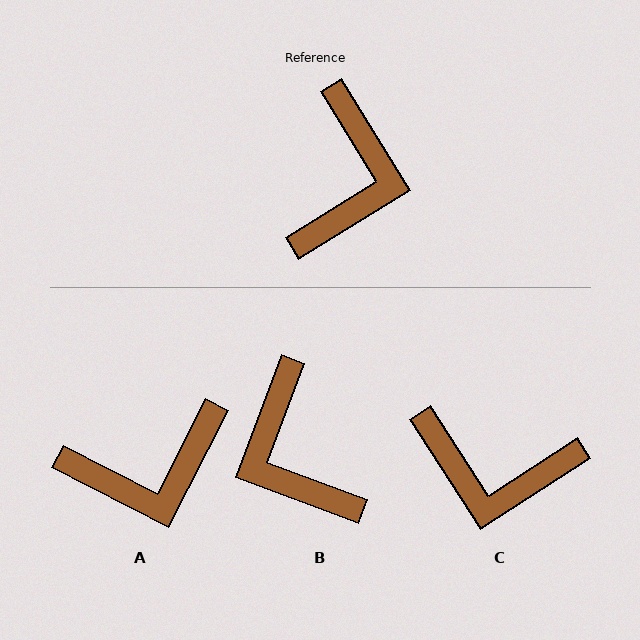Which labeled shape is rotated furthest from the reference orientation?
B, about 142 degrees away.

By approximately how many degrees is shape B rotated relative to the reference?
Approximately 142 degrees clockwise.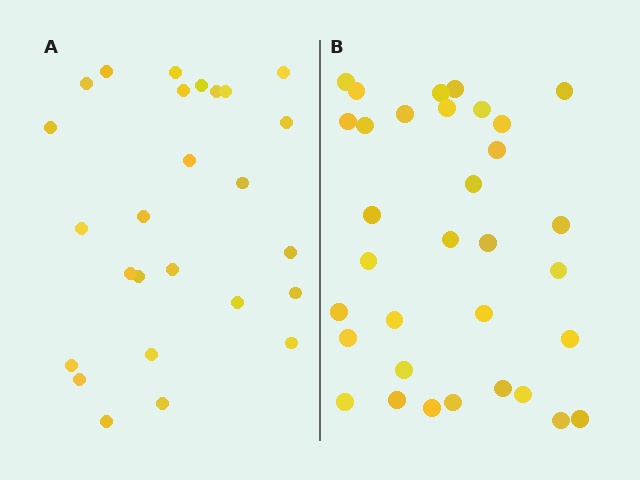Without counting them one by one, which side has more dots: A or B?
Region B (the right region) has more dots.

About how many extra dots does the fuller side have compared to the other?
Region B has roughly 8 or so more dots than region A.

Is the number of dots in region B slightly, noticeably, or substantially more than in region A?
Region B has noticeably more, but not dramatically so. The ratio is roughly 1.3 to 1.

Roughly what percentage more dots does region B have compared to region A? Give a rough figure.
About 25% more.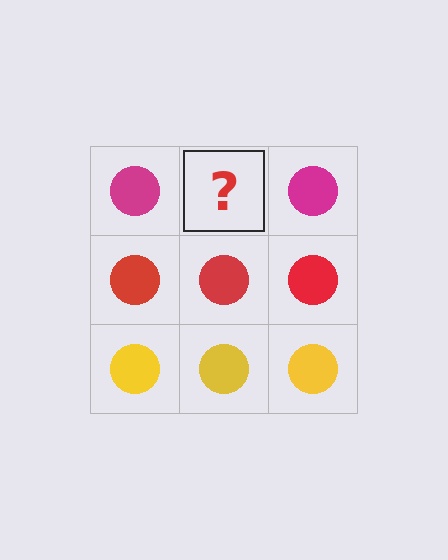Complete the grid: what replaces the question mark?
The question mark should be replaced with a magenta circle.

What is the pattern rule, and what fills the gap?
The rule is that each row has a consistent color. The gap should be filled with a magenta circle.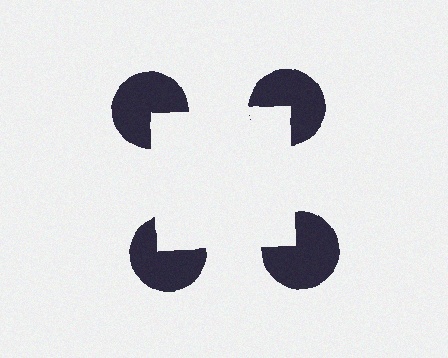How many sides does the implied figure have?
4 sides.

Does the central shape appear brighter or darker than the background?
It typically appears slightly brighter than the background, even though no actual brightness change is drawn.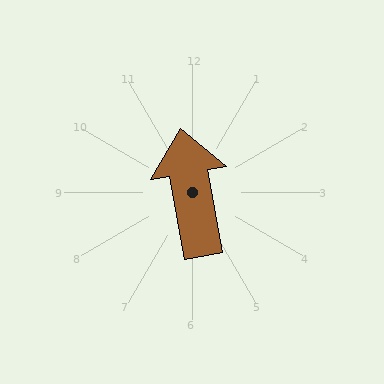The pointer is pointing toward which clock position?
Roughly 12 o'clock.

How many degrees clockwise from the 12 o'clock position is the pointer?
Approximately 350 degrees.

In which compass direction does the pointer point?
North.